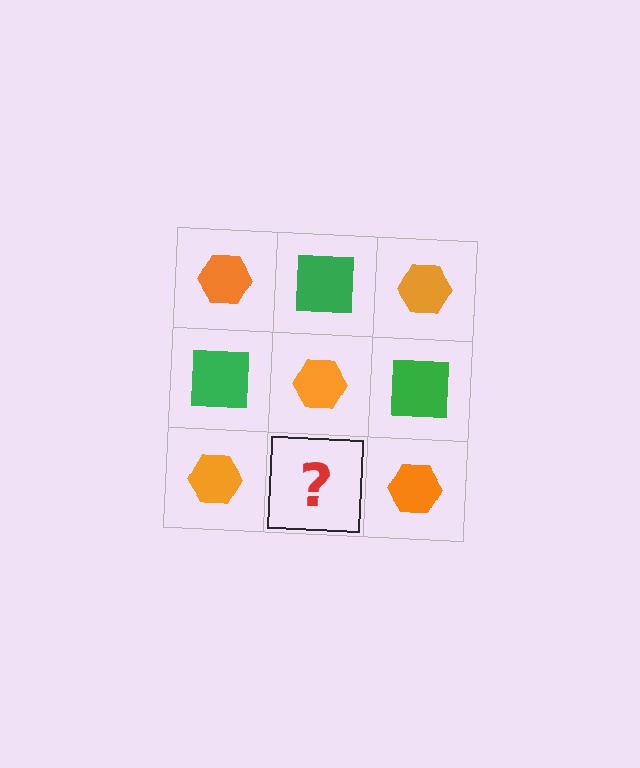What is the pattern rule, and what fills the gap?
The rule is that it alternates orange hexagon and green square in a checkerboard pattern. The gap should be filled with a green square.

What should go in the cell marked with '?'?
The missing cell should contain a green square.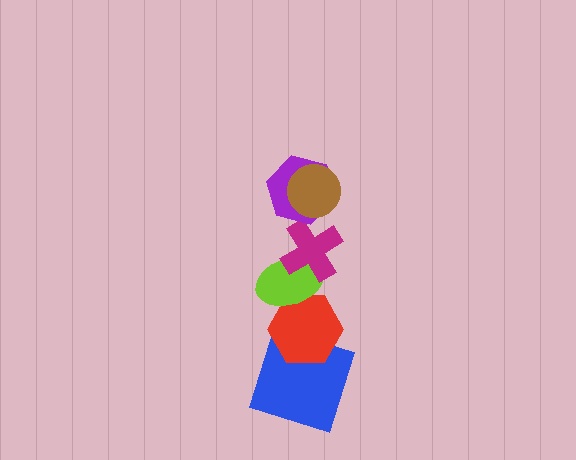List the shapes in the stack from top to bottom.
From top to bottom: the brown circle, the purple hexagon, the magenta cross, the lime ellipse, the red hexagon, the blue square.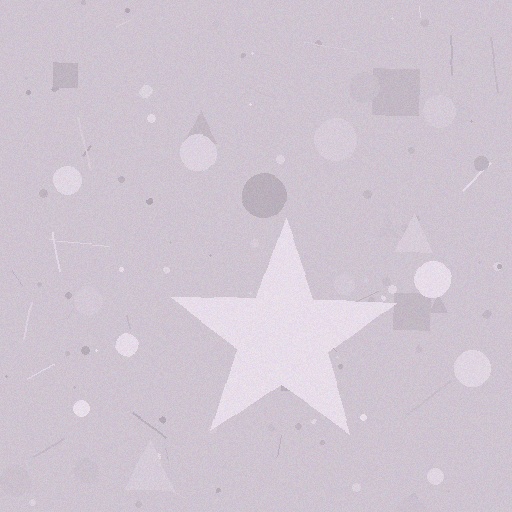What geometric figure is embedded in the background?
A star is embedded in the background.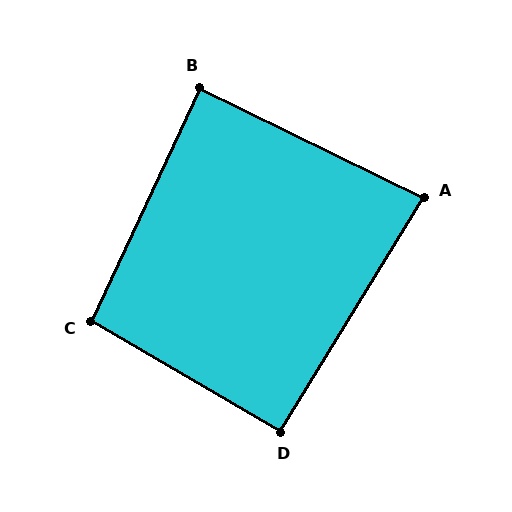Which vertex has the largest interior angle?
C, at approximately 95 degrees.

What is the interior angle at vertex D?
Approximately 91 degrees (approximately right).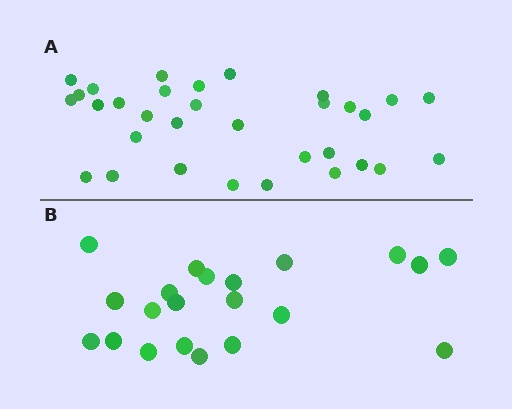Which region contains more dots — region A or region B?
Region A (the top region) has more dots.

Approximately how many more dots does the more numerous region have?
Region A has roughly 12 or so more dots than region B.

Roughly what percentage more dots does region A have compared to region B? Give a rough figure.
About 50% more.